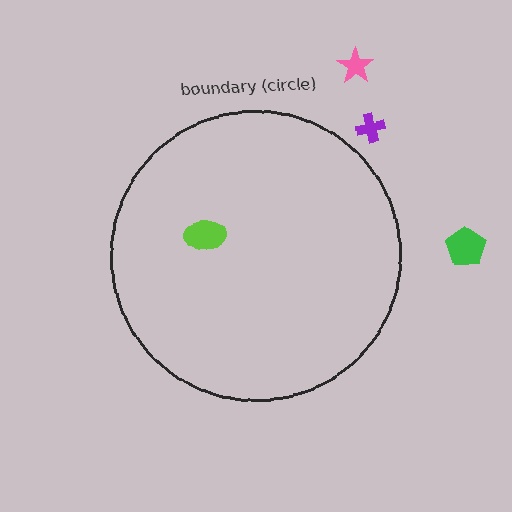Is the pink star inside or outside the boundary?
Outside.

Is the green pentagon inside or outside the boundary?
Outside.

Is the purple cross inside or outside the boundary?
Outside.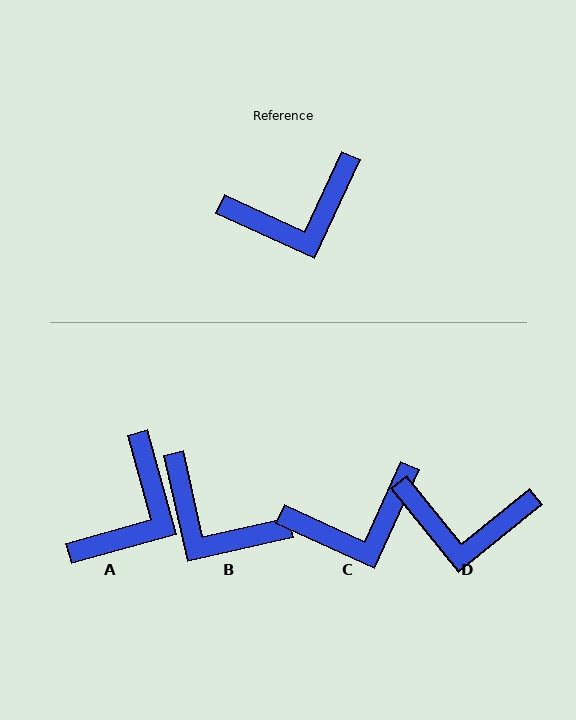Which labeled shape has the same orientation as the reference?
C.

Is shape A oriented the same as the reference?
No, it is off by about 40 degrees.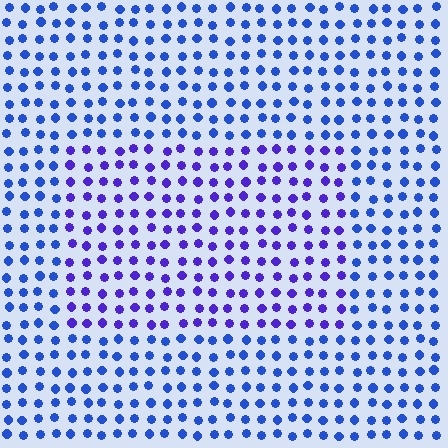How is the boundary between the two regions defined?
The boundary is defined purely by a slight shift in hue (about 31 degrees). Spacing, size, and orientation are identical on both sides.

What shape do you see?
I see a rectangle.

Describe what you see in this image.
The image is filled with small blue elements in a uniform arrangement. A rectangle-shaped region is visible where the elements are tinted to a slightly different hue, forming a subtle color boundary.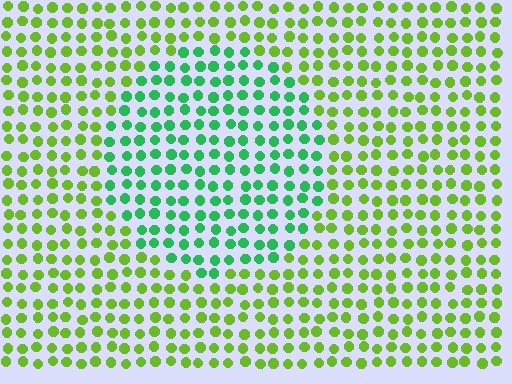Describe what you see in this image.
The image is filled with small lime elements in a uniform arrangement. A circle-shaped region is visible where the elements are tinted to a slightly different hue, forming a subtle color boundary.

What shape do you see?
I see a circle.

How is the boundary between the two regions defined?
The boundary is defined purely by a slight shift in hue (about 47 degrees). Spacing, size, and orientation are identical on both sides.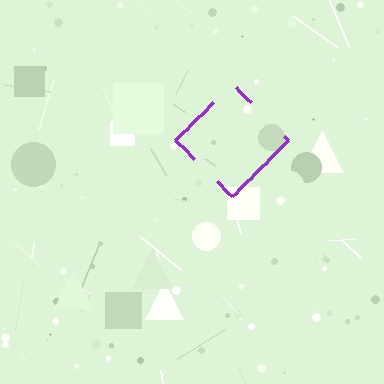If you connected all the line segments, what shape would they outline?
They would outline a diamond.